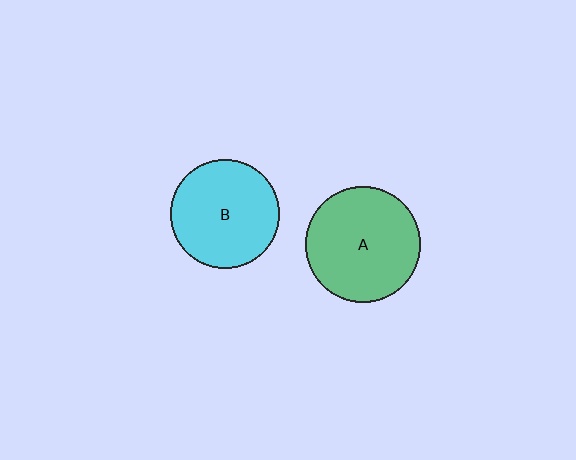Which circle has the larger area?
Circle A (green).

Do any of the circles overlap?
No, none of the circles overlap.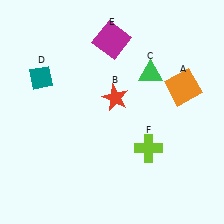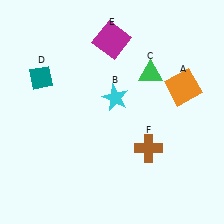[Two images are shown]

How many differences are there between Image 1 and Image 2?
There are 2 differences between the two images.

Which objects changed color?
B changed from red to cyan. F changed from lime to brown.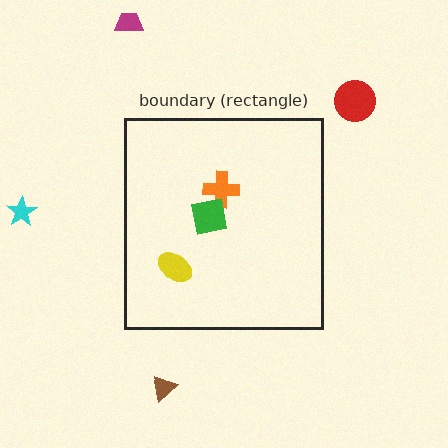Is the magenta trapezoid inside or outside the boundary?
Outside.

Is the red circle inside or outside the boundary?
Outside.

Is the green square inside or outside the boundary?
Inside.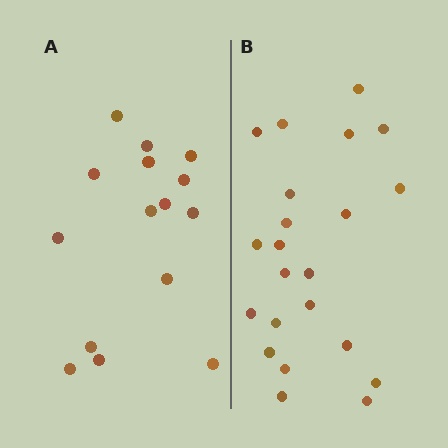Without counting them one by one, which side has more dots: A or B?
Region B (the right region) has more dots.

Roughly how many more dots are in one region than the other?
Region B has roughly 8 or so more dots than region A.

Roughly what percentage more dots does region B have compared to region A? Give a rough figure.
About 45% more.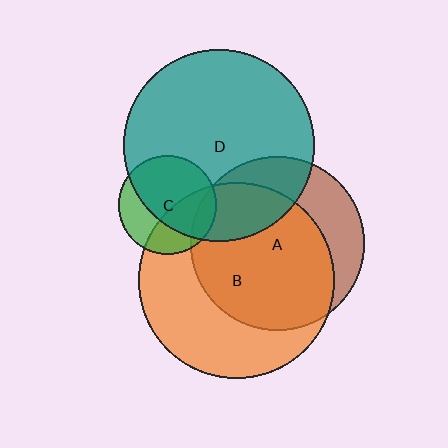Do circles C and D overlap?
Yes.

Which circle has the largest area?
Circle B (orange).